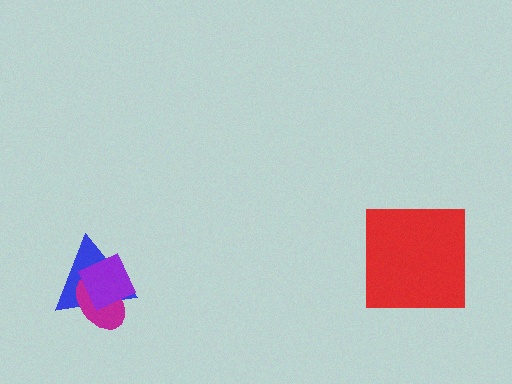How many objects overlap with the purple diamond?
2 objects overlap with the purple diamond.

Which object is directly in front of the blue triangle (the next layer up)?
The magenta ellipse is directly in front of the blue triangle.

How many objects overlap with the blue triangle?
2 objects overlap with the blue triangle.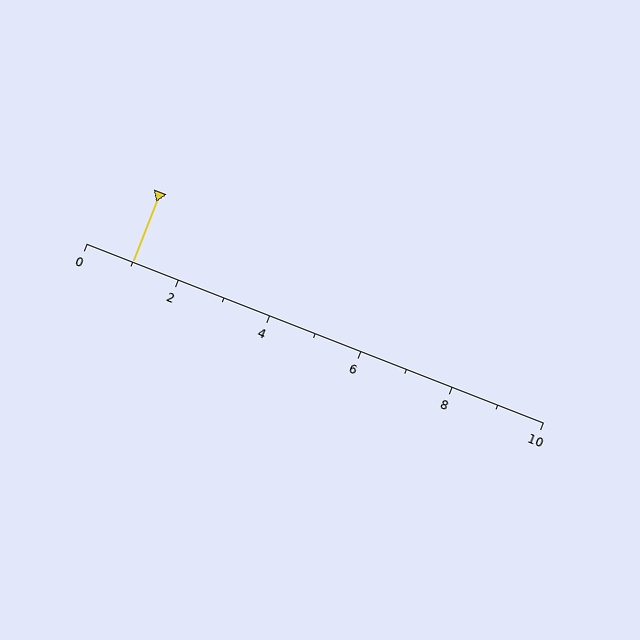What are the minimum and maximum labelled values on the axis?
The axis runs from 0 to 10.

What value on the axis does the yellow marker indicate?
The marker indicates approximately 1.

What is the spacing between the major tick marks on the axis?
The major ticks are spaced 2 apart.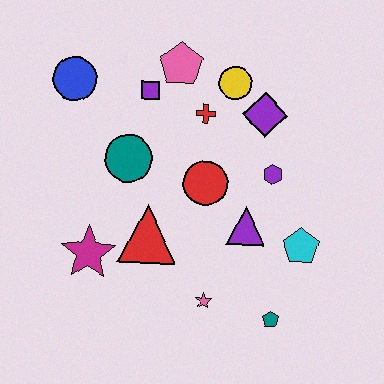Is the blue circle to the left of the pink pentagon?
Yes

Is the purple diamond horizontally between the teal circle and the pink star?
No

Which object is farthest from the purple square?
The teal pentagon is farthest from the purple square.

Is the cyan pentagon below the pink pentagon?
Yes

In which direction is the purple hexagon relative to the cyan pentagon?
The purple hexagon is above the cyan pentagon.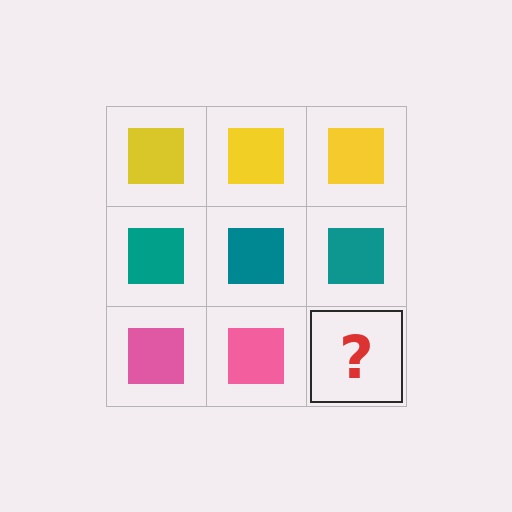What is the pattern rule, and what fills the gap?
The rule is that each row has a consistent color. The gap should be filled with a pink square.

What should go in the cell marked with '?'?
The missing cell should contain a pink square.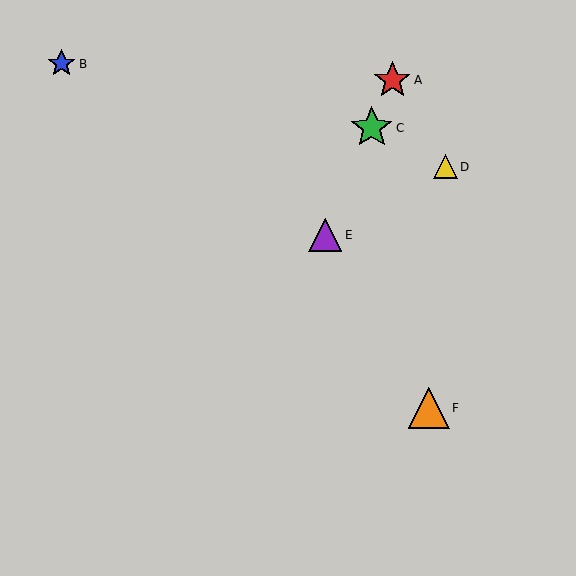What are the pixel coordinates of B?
Object B is at (62, 64).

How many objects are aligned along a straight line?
3 objects (A, C, E) are aligned along a straight line.